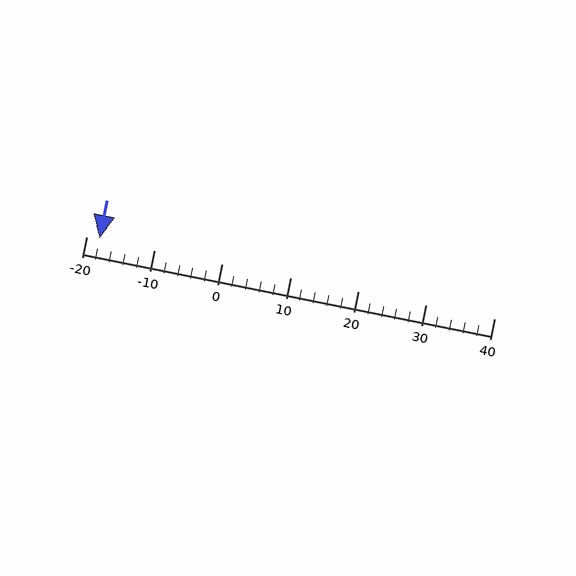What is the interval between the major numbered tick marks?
The major tick marks are spaced 10 units apart.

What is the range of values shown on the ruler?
The ruler shows values from -20 to 40.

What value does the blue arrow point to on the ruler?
The blue arrow points to approximately -18.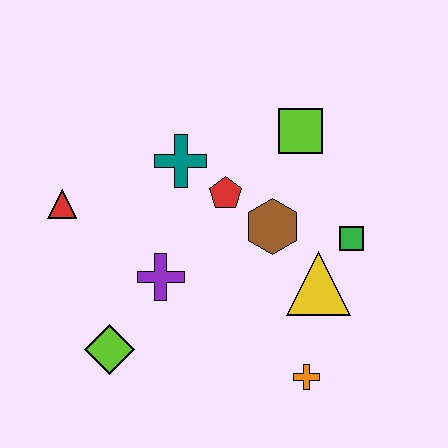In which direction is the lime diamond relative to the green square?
The lime diamond is to the left of the green square.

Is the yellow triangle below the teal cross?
Yes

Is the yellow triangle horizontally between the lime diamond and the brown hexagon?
No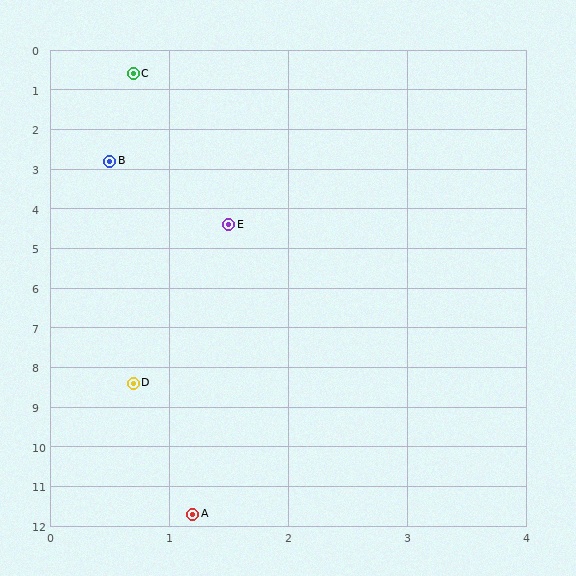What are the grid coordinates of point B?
Point B is at approximately (0.5, 2.8).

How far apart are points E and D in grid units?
Points E and D are about 4.1 grid units apart.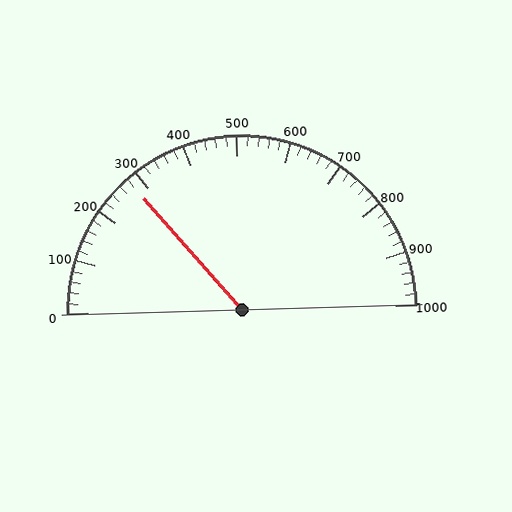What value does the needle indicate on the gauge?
The needle indicates approximately 280.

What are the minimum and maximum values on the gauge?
The gauge ranges from 0 to 1000.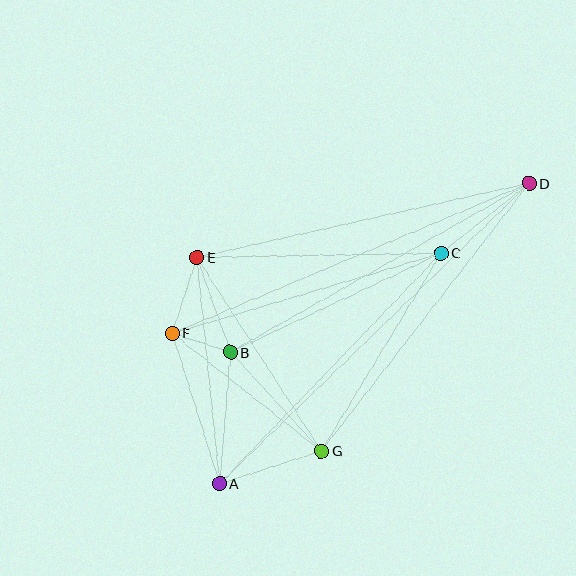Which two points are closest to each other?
Points B and F are closest to each other.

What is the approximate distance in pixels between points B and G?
The distance between B and G is approximately 134 pixels.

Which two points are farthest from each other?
Points A and D are farthest from each other.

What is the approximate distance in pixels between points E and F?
The distance between E and F is approximately 80 pixels.